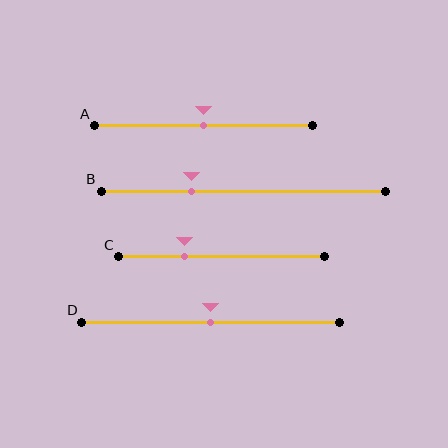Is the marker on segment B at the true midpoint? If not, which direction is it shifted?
No, the marker on segment B is shifted to the left by about 18% of the segment length.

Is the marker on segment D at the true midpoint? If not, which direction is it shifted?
Yes, the marker on segment D is at the true midpoint.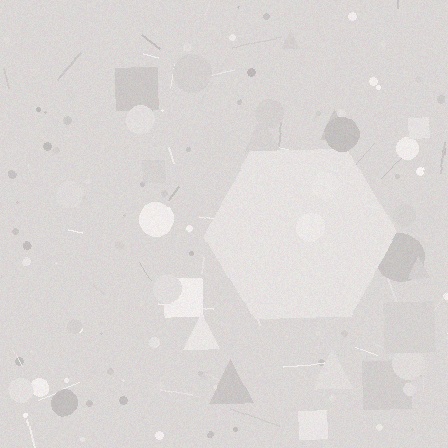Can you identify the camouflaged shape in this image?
The camouflaged shape is a hexagon.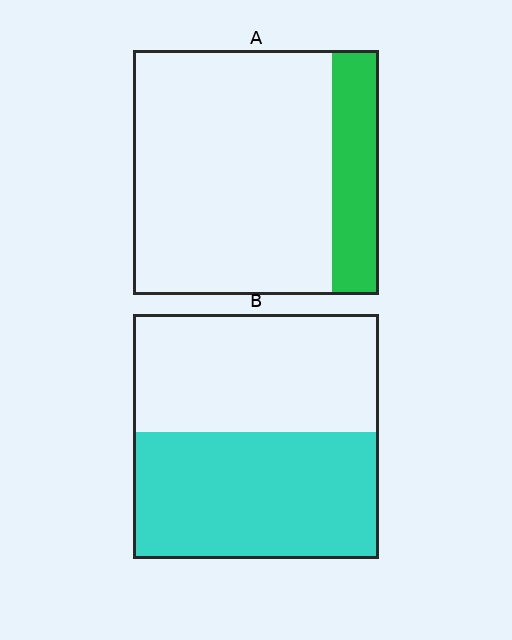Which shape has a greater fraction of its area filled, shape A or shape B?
Shape B.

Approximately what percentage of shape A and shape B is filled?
A is approximately 20% and B is approximately 50%.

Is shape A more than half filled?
No.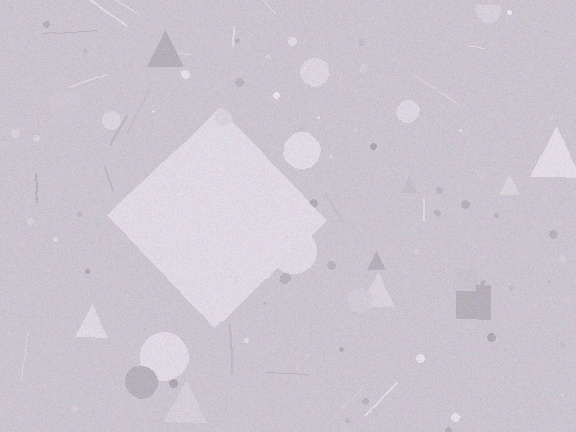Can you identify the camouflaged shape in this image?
The camouflaged shape is a diamond.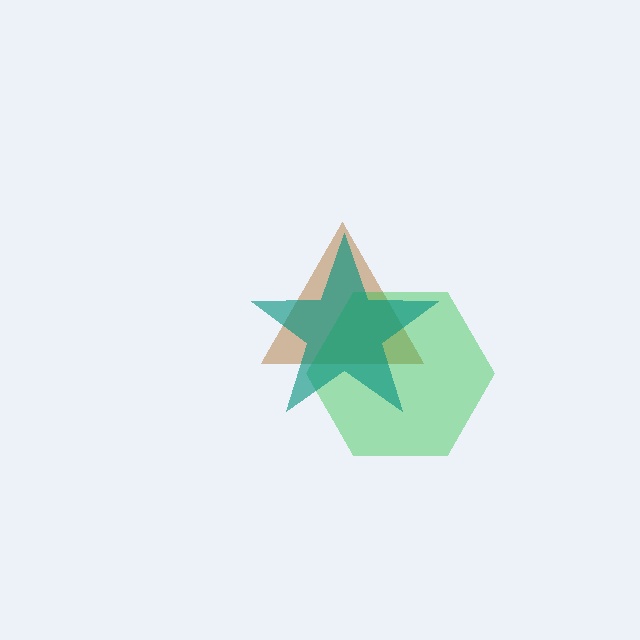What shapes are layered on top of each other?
The layered shapes are: a brown triangle, a green hexagon, a teal star.